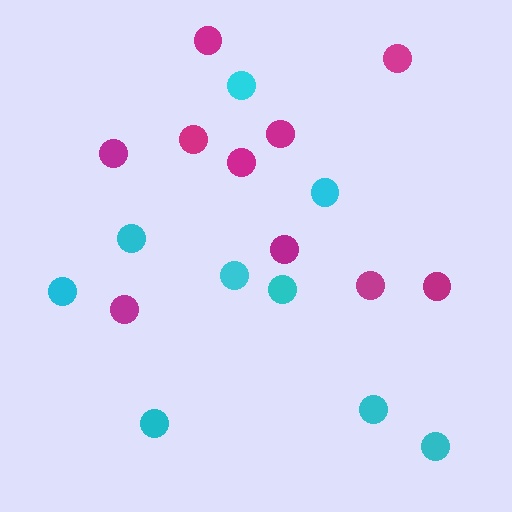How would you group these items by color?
There are 2 groups: one group of magenta circles (10) and one group of cyan circles (9).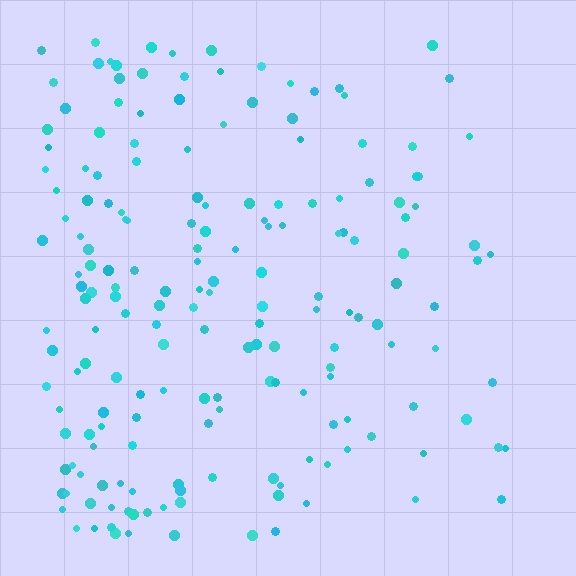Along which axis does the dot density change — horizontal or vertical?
Horizontal.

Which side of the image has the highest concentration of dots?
The left.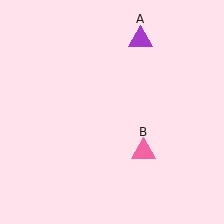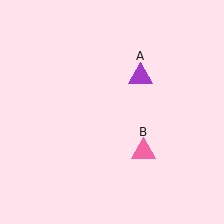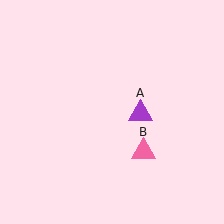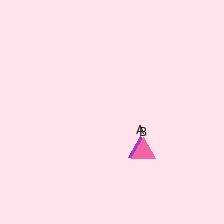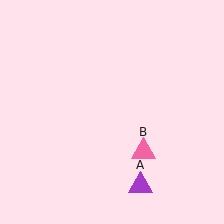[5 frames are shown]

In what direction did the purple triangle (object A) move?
The purple triangle (object A) moved down.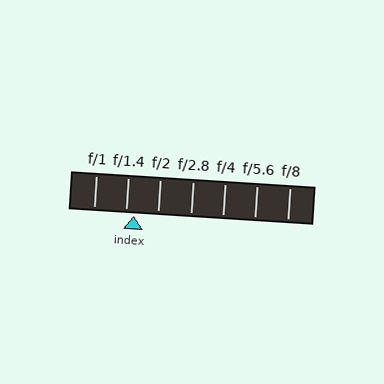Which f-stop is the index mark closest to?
The index mark is closest to f/1.4.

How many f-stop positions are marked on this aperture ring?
There are 7 f-stop positions marked.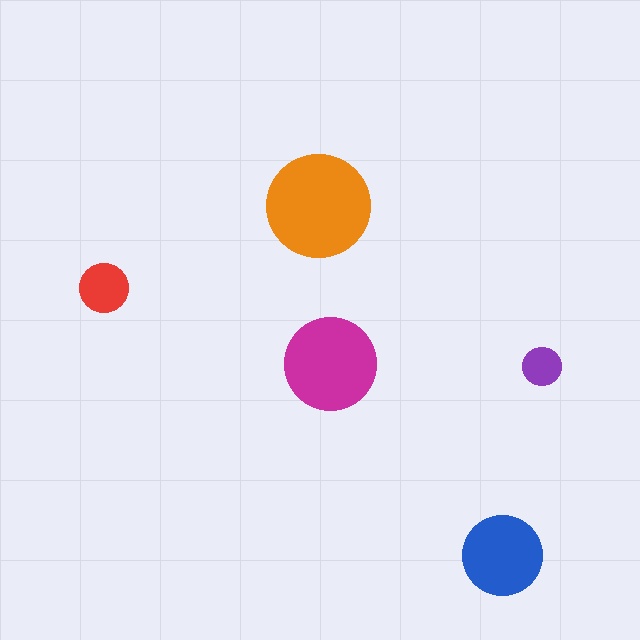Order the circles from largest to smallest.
the orange one, the magenta one, the blue one, the red one, the purple one.